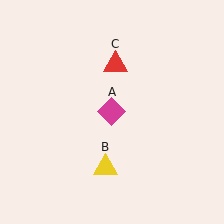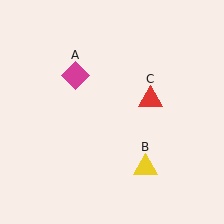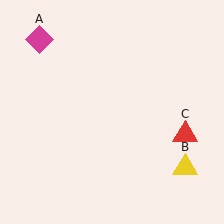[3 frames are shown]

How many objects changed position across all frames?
3 objects changed position: magenta diamond (object A), yellow triangle (object B), red triangle (object C).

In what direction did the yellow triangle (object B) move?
The yellow triangle (object B) moved right.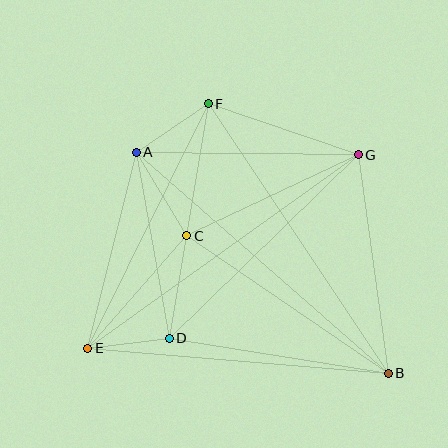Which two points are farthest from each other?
Points A and B are farthest from each other.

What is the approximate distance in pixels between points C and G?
The distance between C and G is approximately 190 pixels.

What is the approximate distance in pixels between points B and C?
The distance between B and C is approximately 244 pixels.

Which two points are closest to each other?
Points D and E are closest to each other.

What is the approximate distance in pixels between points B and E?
The distance between B and E is approximately 302 pixels.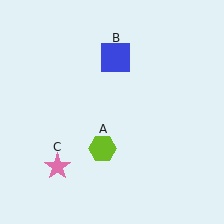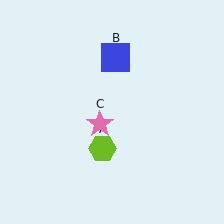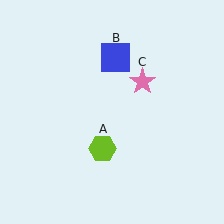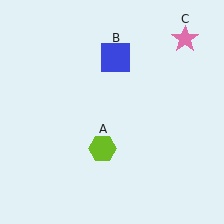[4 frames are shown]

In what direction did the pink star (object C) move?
The pink star (object C) moved up and to the right.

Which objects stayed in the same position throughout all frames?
Lime hexagon (object A) and blue square (object B) remained stationary.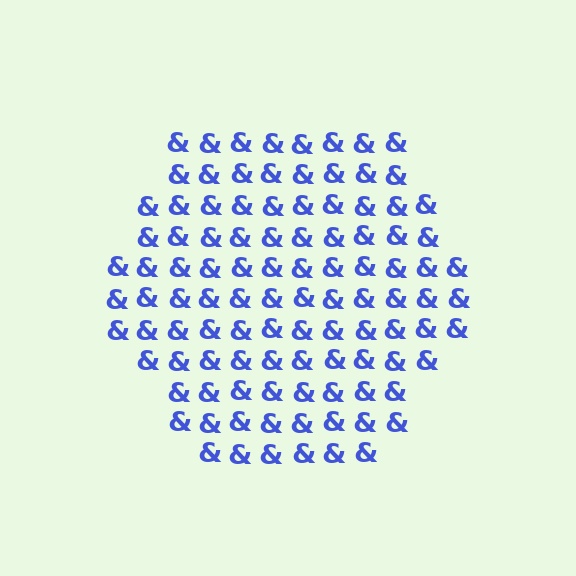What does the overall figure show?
The overall figure shows a hexagon.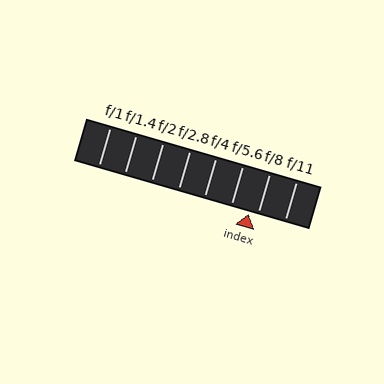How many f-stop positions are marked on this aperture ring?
There are 8 f-stop positions marked.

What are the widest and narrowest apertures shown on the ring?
The widest aperture shown is f/1 and the narrowest is f/11.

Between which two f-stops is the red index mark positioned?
The index mark is between f/5.6 and f/8.